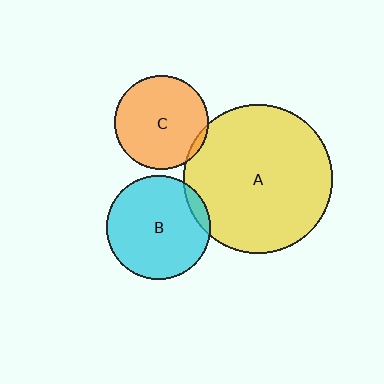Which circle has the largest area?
Circle A (yellow).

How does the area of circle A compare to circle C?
Approximately 2.5 times.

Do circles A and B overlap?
Yes.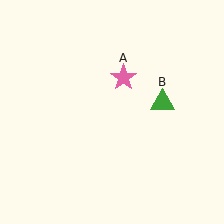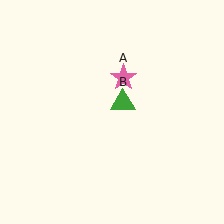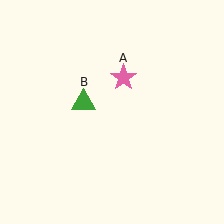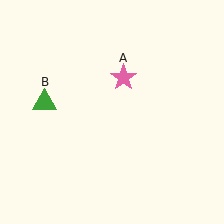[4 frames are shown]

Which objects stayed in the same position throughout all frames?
Pink star (object A) remained stationary.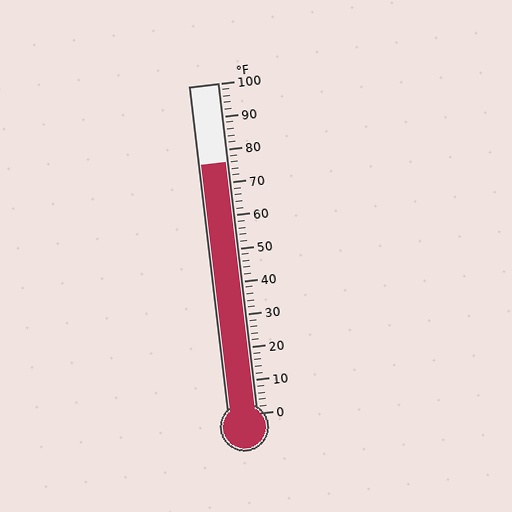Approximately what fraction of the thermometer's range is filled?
The thermometer is filled to approximately 75% of its range.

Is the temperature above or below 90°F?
The temperature is below 90°F.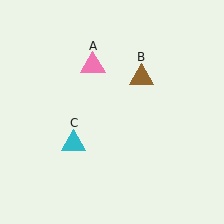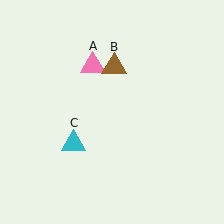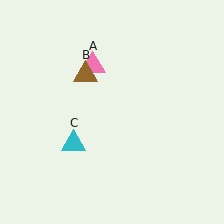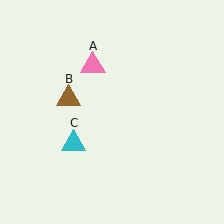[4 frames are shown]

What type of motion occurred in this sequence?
The brown triangle (object B) rotated counterclockwise around the center of the scene.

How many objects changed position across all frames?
1 object changed position: brown triangle (object B).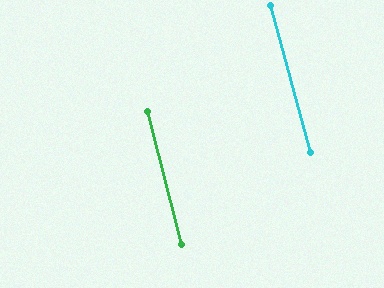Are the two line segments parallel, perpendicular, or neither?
Parallel — their directions differ by only 0.7°.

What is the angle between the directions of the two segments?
Approximately 1 degree.